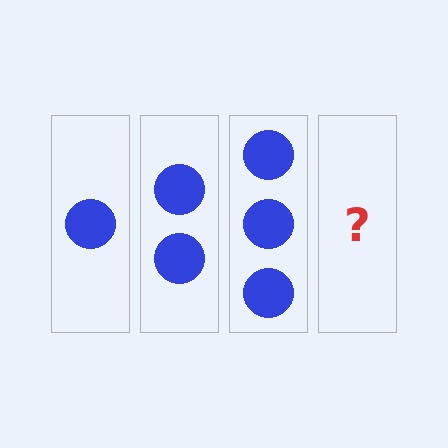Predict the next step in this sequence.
The next step is 4 circles.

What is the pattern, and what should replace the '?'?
The pattern is that each step adds one more circle. The '?' should be 4 circles.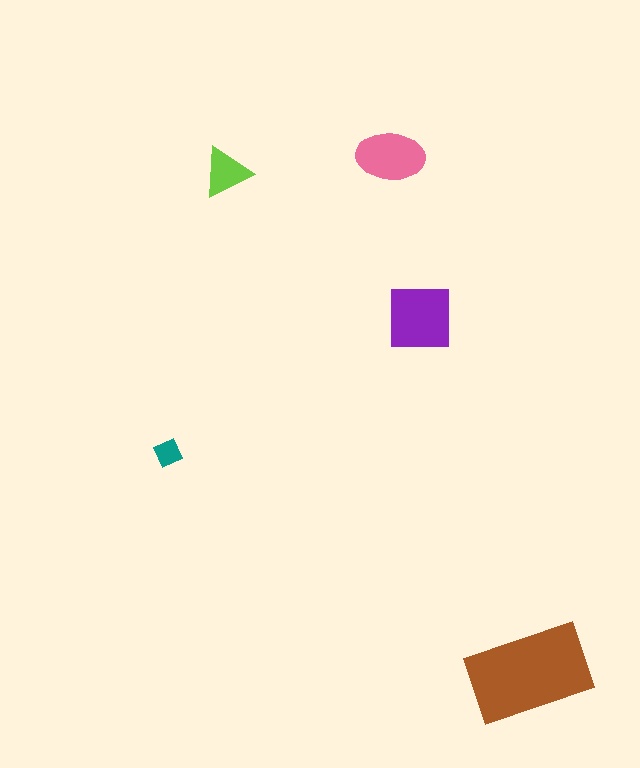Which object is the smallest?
The teal diamond.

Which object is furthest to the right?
The brown rectangle is rightmost.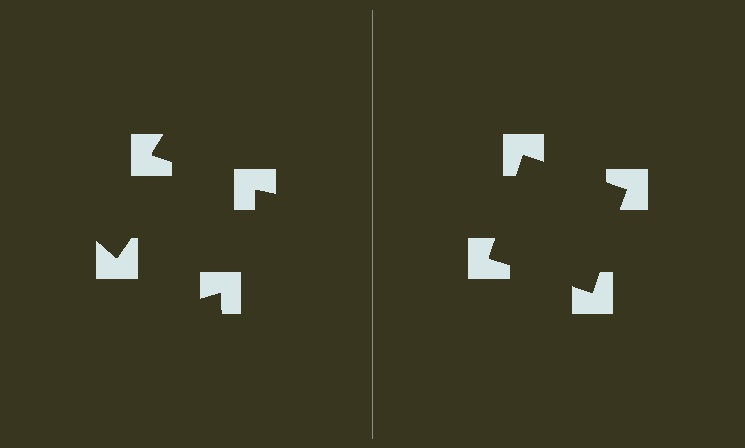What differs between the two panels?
The notched squares are positioned identically on both sides; only the wedge orientations differ. On the right they align to a square; on the left they are misaligned.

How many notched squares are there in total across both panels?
8 — 4 on each side.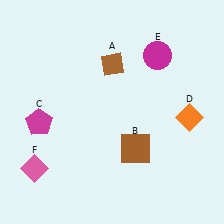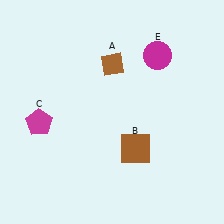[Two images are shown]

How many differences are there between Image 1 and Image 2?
There are 2 differences between the two images.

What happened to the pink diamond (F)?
The pink diamond (F) was removed in Image 2. It was in the bottom-left area of Image 1.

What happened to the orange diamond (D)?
The orange diamond (D) was removed in Image 2. It was in the bottom-right area of Image 1.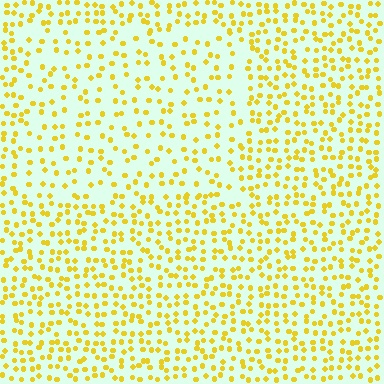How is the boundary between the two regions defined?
The boundary is defined by a change in element density (approximately 1.7x ratio). All elements are the same color, size, and shape.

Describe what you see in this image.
The image contains small yellow elements arranged at two different densities. A rectangle-shaped region is visible where the elements are less densely packed than the surrounding area.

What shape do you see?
I see a rectangle.